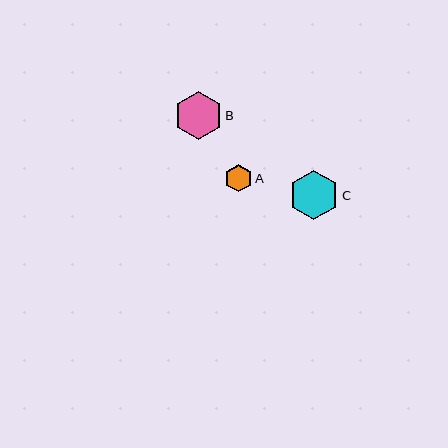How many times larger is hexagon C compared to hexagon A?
Hexagon C is approximately 1.8 times the size of hexagon A.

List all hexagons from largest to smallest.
From largest to smallest: C, B, A.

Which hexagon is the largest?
Hexagon C is the largest with a size of approximately 50 pixels.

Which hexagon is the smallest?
Hexagon A is the smallest with a size of approximately 27 pixels.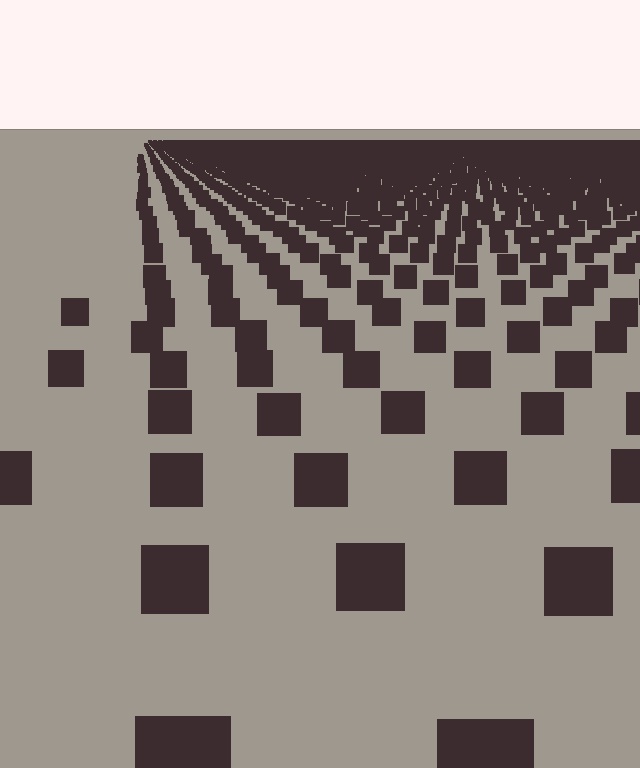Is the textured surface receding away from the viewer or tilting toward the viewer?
The surface is receding away from the viewer. Texture elements get smaller and denser toward the top.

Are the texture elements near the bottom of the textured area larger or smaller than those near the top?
Larger. Near the bottom, elements are closer to the viewer and appear at a bigger on-screen size.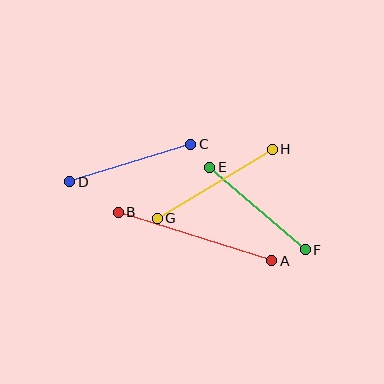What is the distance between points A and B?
The distance is approximately 161 pixels.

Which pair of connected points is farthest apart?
Points A and B are farthest apart.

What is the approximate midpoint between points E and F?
The midpoint is at approximately (257, 209) pixels.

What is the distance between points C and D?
The distance is approximately 126 pixels.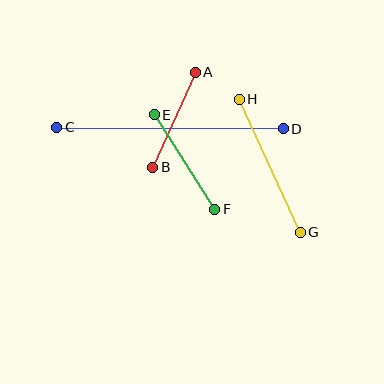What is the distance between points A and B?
The distance is approximately 104 pixels.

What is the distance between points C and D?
The distance is approximately 227 pixels.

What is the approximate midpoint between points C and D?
The midpoint is at approximately (170, 128) pixels.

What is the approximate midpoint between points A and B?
The midpoint is at approximately (174, 120) pixels.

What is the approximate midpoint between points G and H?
The midpoint is at approximately (270, 166) pixels.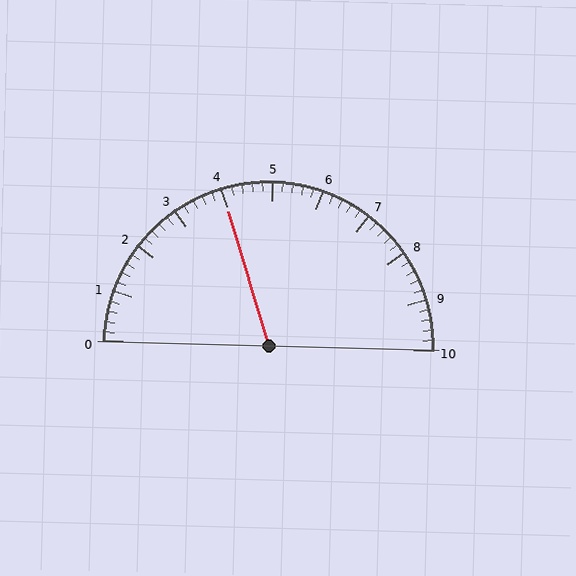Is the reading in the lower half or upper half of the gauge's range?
The reading is in the lower half of the range (0 to 10).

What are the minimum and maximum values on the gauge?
The gauge ranges from 0 to 10.